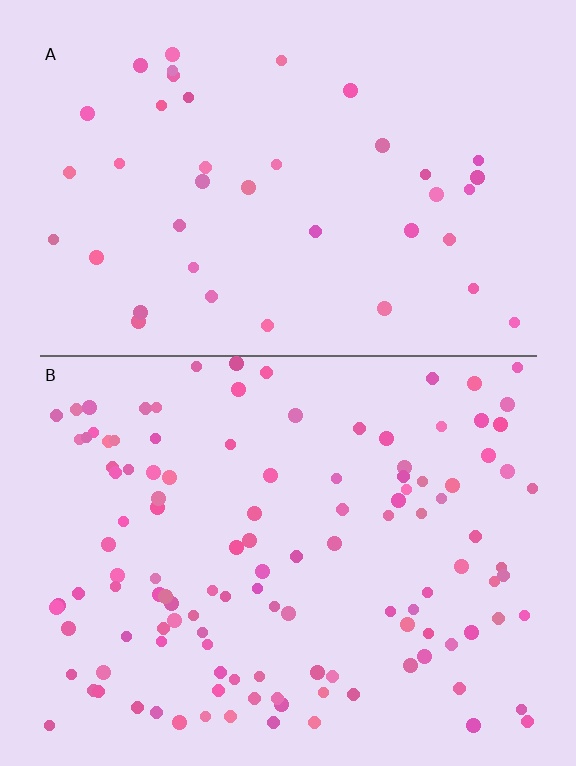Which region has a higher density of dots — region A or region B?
B (the bottom).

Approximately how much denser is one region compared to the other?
Approximately 2.9× — region B over region A.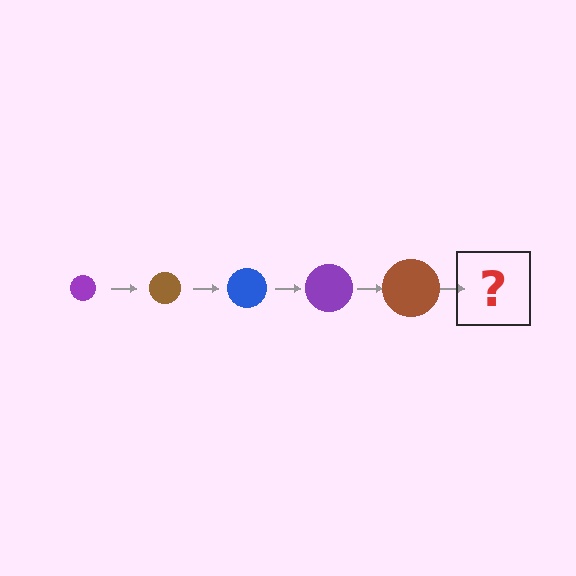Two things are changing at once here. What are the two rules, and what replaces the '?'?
The two rules are that the circle grows larger each step and the color cycles through purple, brown, and blue. The '?' should be a blue circle, larger than the previous one.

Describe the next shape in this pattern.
It should be a blue circle, larger than the previous one.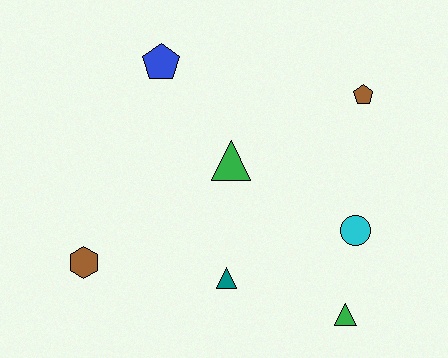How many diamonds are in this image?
There are no diamonds.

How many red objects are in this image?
There are no red objects.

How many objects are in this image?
There are 7 objects.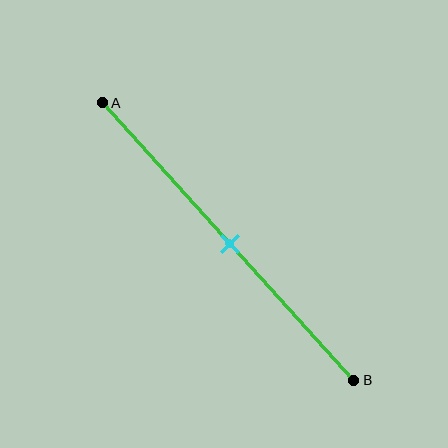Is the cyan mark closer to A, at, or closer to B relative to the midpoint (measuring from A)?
The cyan mark is approximately at the midpoint of segment AB.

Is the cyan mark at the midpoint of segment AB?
Yes, the mark is approximately at the midpoint.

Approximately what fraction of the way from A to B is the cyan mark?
The cyan mark is approximately 50% of the way from A to B.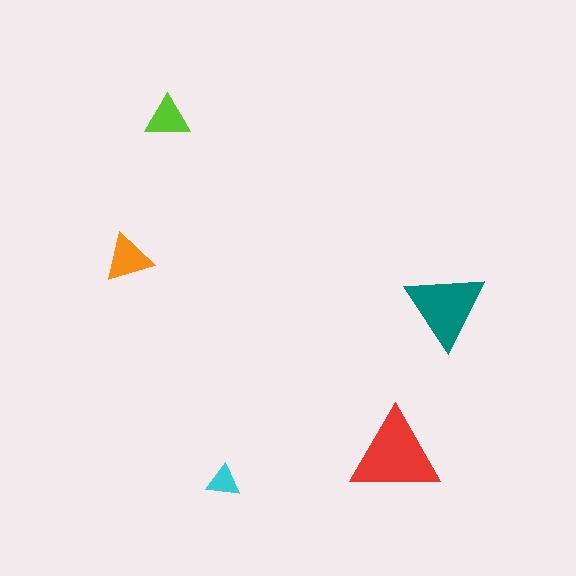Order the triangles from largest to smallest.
the red one, the teal one, the orange one, the lime one, the cyan one.